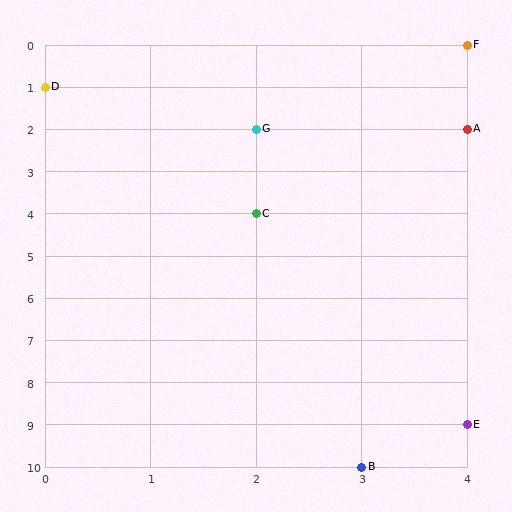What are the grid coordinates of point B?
Point B is at grid coordinates (3, 10).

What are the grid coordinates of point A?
Point A is at grid coordinates (4, 2).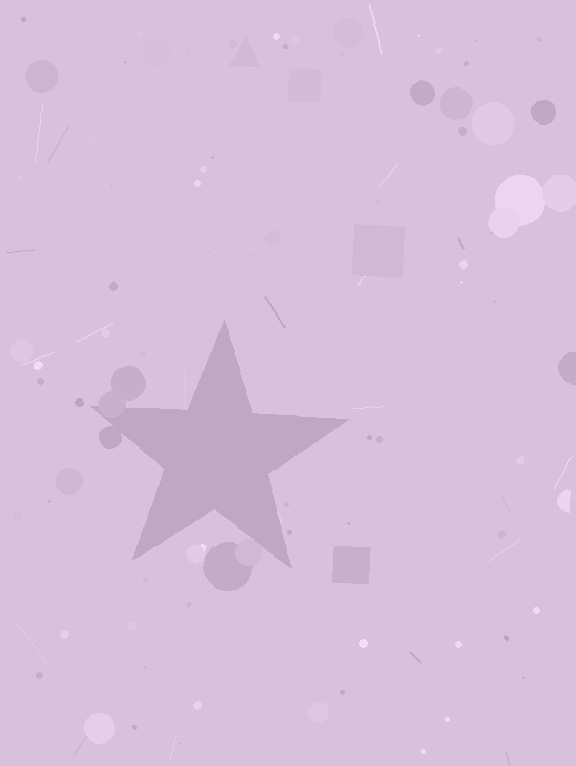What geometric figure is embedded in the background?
A star is embedded in the background.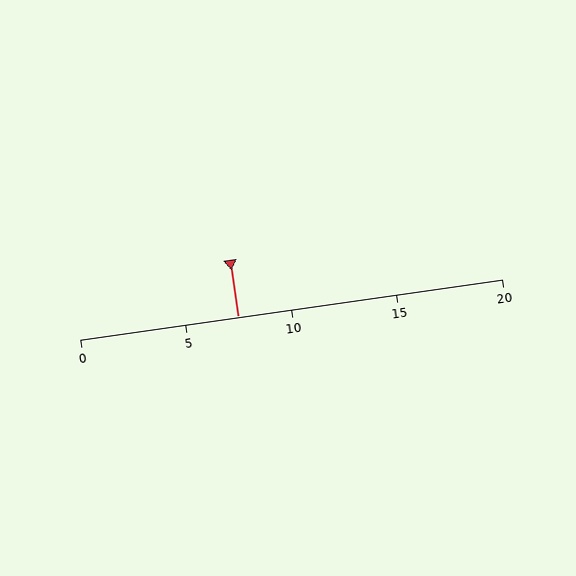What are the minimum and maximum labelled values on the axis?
The axis runs from 0 to 20.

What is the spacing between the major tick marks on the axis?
The major ticks are spaced 5 apart.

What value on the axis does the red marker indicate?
The marker indicates approximately 7.5.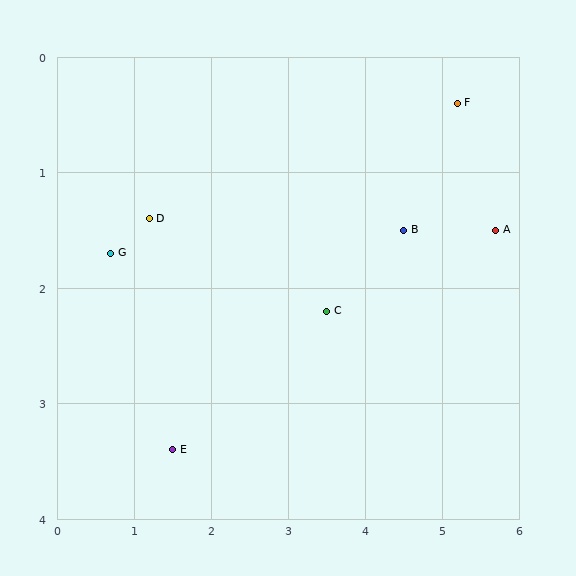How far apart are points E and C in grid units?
Points E and C are about 2.3 grid units apart.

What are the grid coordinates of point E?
Point E is at approximately (1.5, 3.4).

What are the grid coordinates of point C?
Point C is at approximately (3.5, 2.2).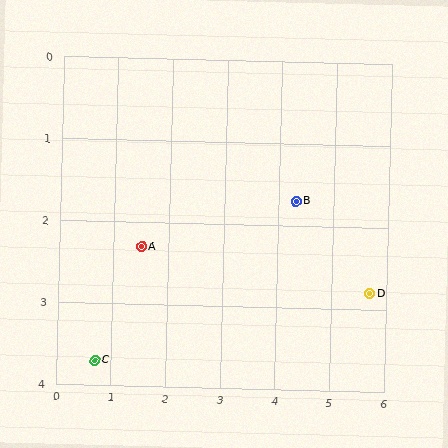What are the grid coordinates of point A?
Point A is at approximately (1.5, 2.3).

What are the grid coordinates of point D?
Point D is at approximately (5.7, 2.8).